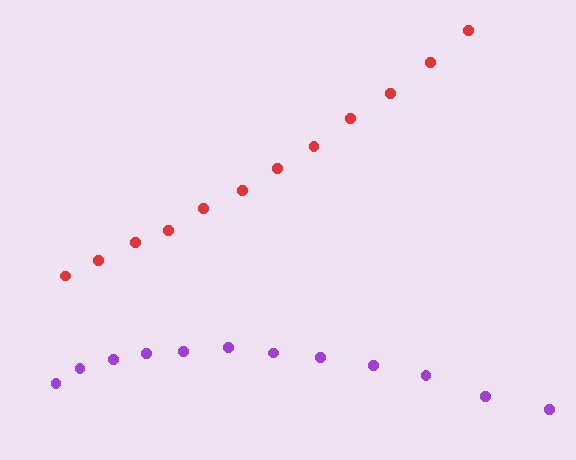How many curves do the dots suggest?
There are 2 distinct paths.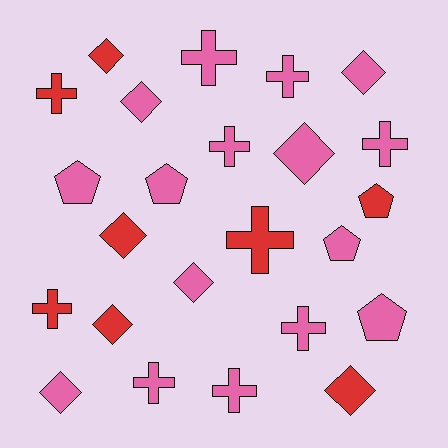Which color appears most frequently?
Pink, with 16 objects.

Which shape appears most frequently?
Cross, with 10 objects.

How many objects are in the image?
There are 24 objects.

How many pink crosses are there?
There are 7 pink crosses.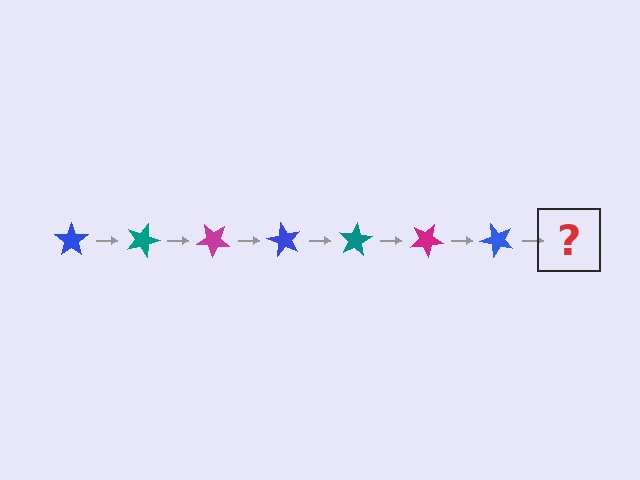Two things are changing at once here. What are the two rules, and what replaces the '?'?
The two rules are that it rotates 20 degrees each step and the color cycles through blue, teal, and magenta. The '?' should be a teal star, rotated 140 degrees from the start.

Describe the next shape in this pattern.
It should be a teal star, rotated 140 degrees from the start.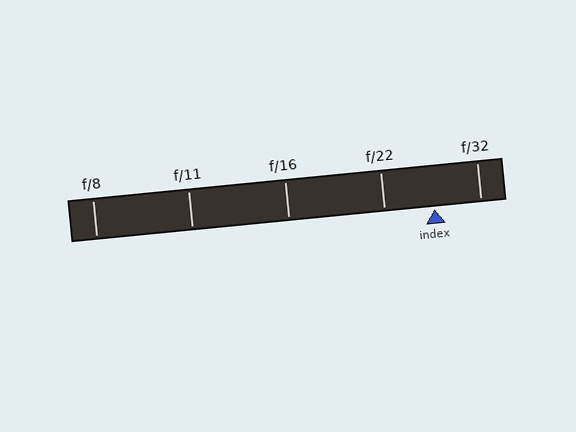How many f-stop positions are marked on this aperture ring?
There are 5 f-stop positions marked.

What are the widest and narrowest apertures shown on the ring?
The widest aperture shown is f/8 and the narrowest is f/32.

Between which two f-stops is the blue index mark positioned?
The index mark is between f/22 and f/32.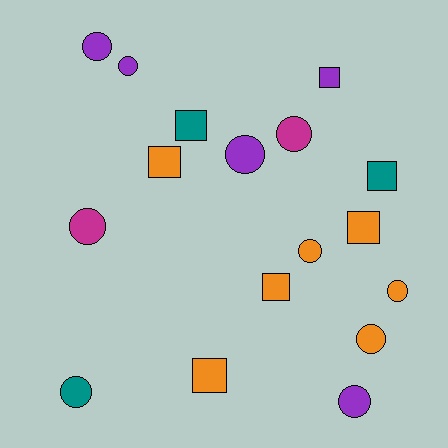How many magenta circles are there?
There are 2 magenta circles.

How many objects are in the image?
There are 17 objects.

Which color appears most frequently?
Orange, with 7 objects.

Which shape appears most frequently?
Circle, with 10 objects.